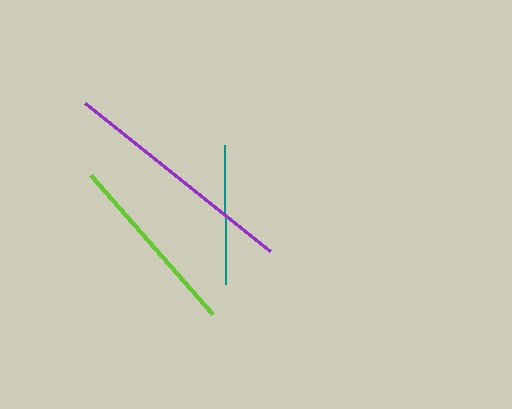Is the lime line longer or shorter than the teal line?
The lime line is longer than the teal line.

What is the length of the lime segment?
The lime segment is approximately 184 pixels long.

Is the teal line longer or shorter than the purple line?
The purple line is longer than the teal line.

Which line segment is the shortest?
The teal line is the shortest at approximately 140 pixels.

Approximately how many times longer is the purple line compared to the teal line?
The purple line is approximately 1.7 times the length of the teal line.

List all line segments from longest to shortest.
From longest to shortest: purple, lime, teal.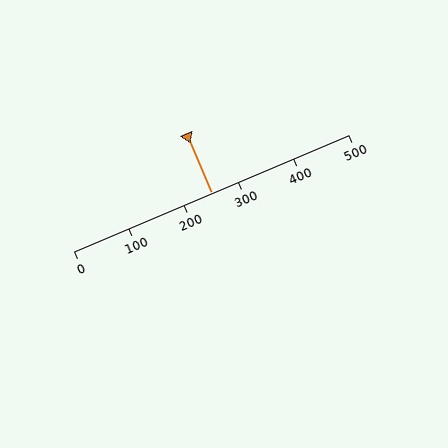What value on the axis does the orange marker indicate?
The marker indicates approximately 250.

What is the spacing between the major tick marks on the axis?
The major ticks are spaced 100 apart.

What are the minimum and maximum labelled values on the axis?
The axis runs from 0 to 500.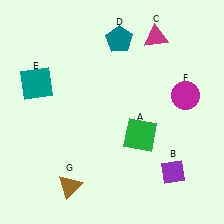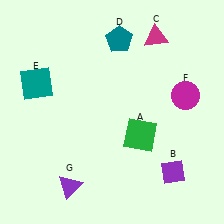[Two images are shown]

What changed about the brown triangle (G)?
In Image 1, G is brown. In Image 2, it changed to purple.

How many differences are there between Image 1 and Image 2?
There is 1 difference between the two images.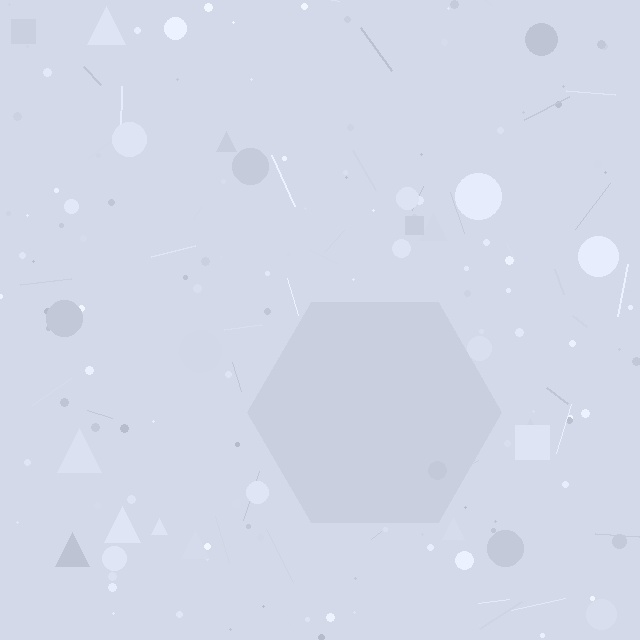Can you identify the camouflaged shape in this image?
The camouflaged shape is a hexagon.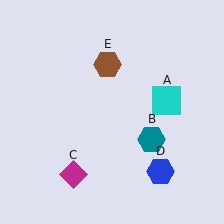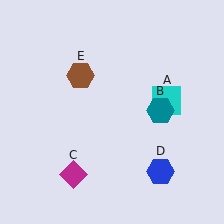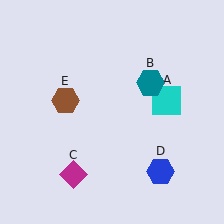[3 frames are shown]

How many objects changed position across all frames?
2 objects changed position: teal hexagon (object B), brown hexagon (object E).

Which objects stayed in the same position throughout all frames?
Cyan square (object A) and magenta diamond (object C) and blue hexagon (object D) remained stationary.